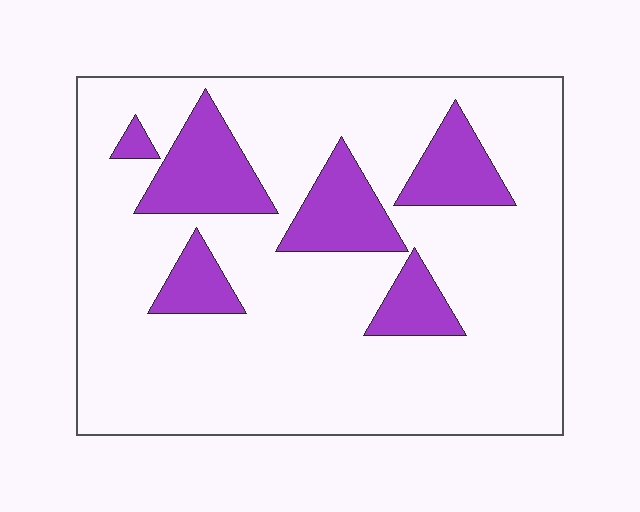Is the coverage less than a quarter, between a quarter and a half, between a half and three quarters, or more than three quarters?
Less than a quarter.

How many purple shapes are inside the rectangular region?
6.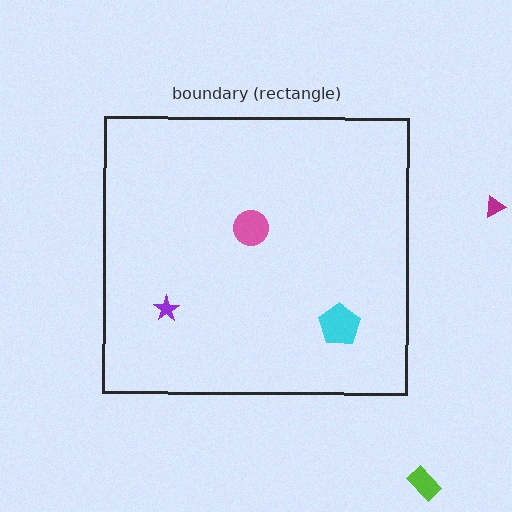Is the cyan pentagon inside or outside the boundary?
Inside.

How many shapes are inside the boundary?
3 inside, 2 outside.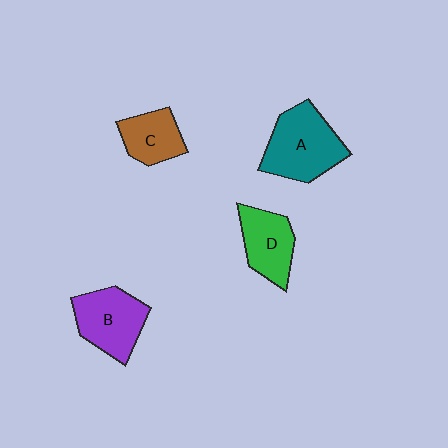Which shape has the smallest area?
Shape C (brown).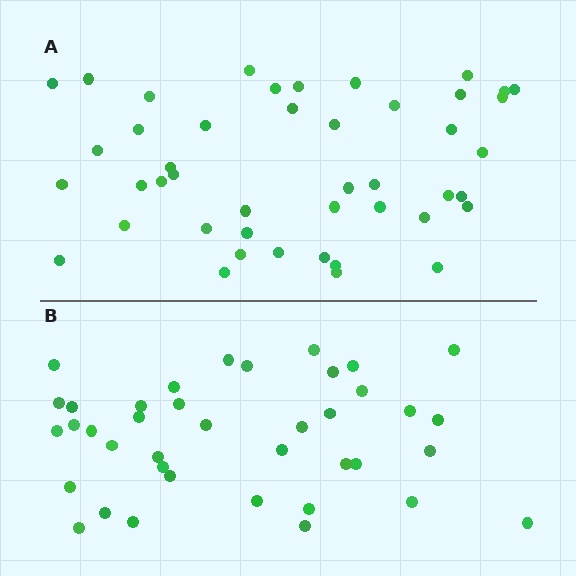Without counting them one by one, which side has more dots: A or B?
Region A (the top region) has more dots.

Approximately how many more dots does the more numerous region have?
Region A has about 6 more dots than region B.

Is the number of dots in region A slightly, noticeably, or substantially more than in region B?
Region A has only slightly more — the two regions are fairly close. The ratio is roughly 1.2 to 1.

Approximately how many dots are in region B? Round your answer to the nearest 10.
About 40 dots. (The exact count is 39, which rounds to 40.)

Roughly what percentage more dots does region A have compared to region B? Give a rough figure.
About 15% more.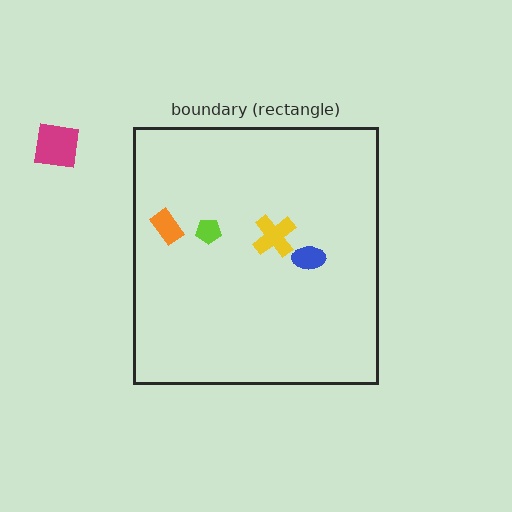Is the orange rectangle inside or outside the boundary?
Inside.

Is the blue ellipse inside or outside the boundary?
Inside.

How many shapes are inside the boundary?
4 inside, 1 outside.